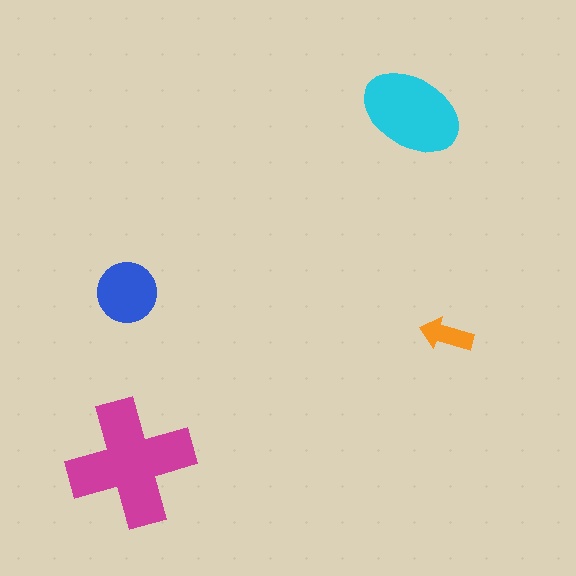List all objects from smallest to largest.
The orange arrow, the blue circle, the cyan ellipse, the magenta cross.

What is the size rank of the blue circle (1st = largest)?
3rd.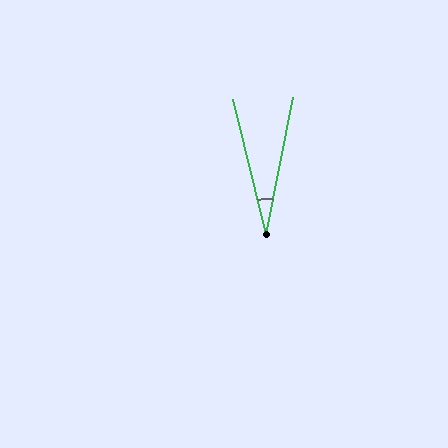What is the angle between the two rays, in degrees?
Approximately 25 degrees.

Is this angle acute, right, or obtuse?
It is acute.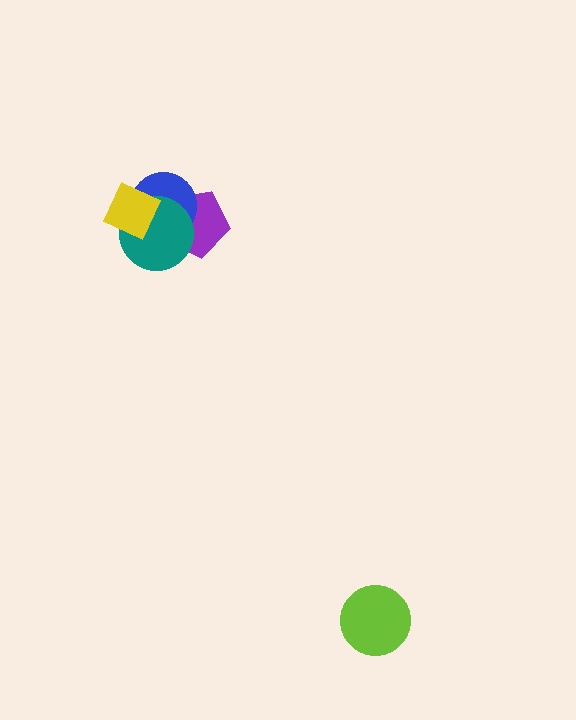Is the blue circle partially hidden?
Yes, it is partially covered by another shape.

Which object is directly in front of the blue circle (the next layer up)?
The teal circle is directly in front of the blue circle.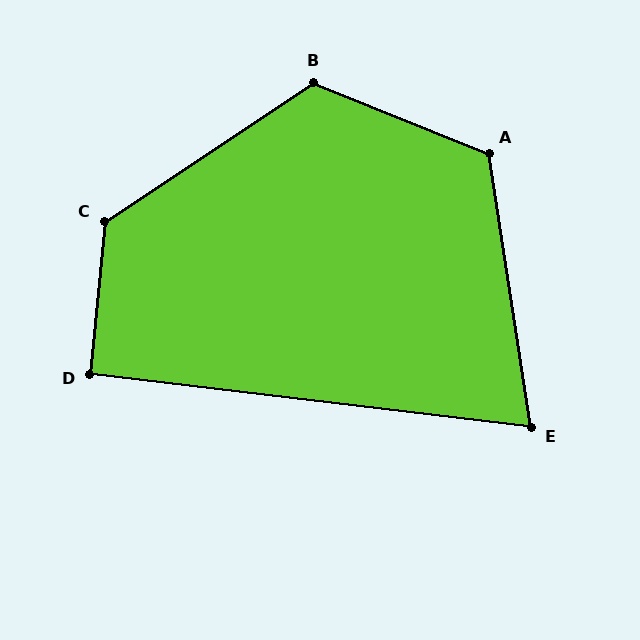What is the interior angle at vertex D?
Approximately 91 degrees (approximately right).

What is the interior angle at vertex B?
Approximately 125 degrees (obtuse).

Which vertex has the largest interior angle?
C, at approximately 129 degrees.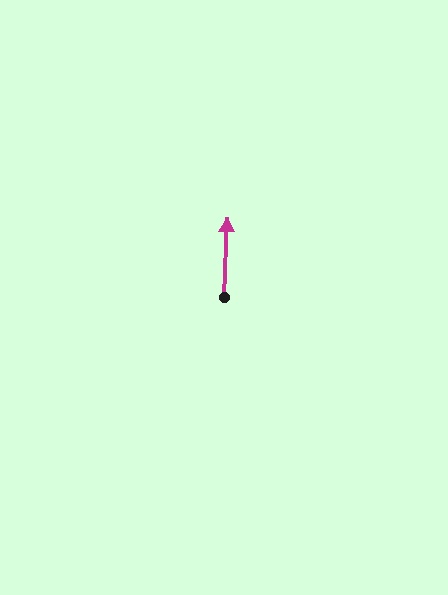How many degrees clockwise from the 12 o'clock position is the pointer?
Approximately 2 degrees.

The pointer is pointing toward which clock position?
Roughly 12 o'clock.